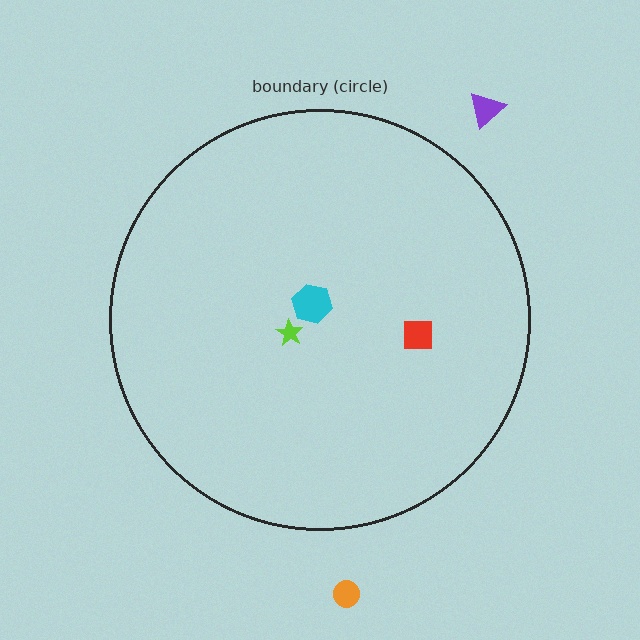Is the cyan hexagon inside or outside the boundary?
Inside.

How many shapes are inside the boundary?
3 inside, 2 outside.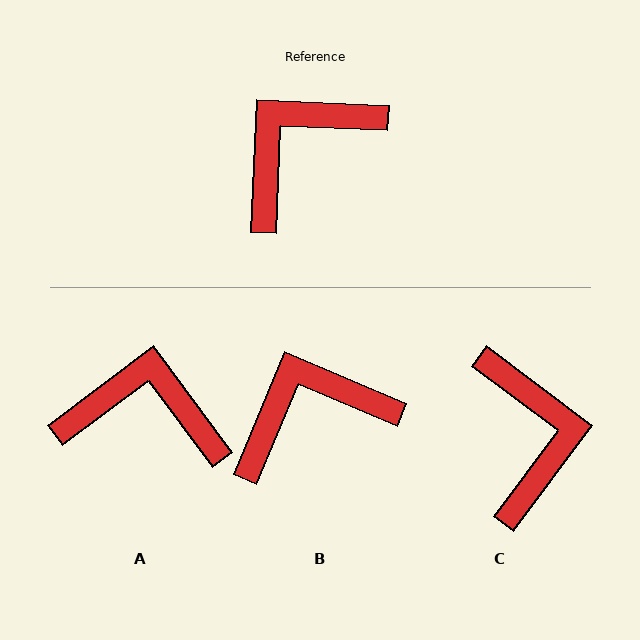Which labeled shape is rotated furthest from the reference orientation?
C, about 124 degrees away.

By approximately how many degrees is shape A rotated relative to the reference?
Approximately 51 degrees clockwise.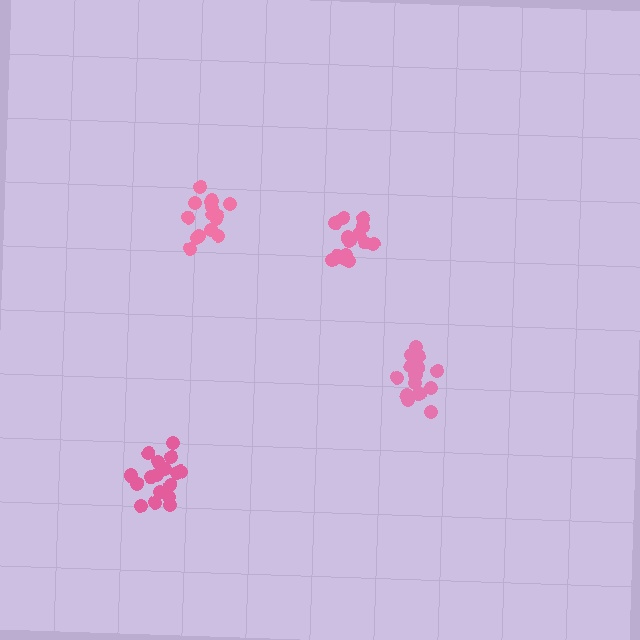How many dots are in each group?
Group 1: 17 dots, Group 2: 15 dots, Group 3: 15 dots, Group 4: 17 dots (64 total).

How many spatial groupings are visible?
There are 4 spatial groupings.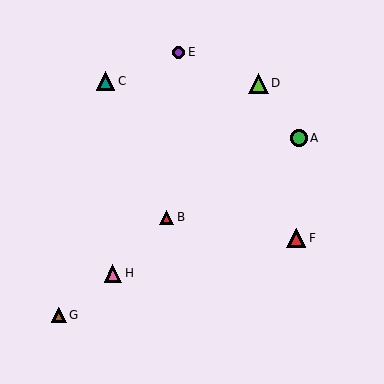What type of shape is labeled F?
Shape F is a red triangle.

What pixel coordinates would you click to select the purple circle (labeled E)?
Click at (179, 52) to select the purple circle E.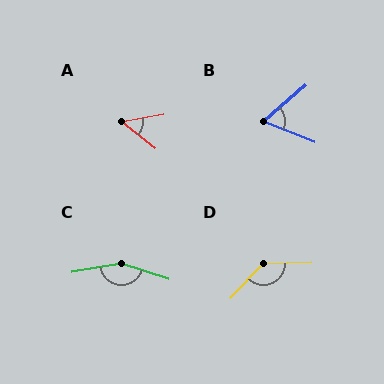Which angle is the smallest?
A, at approximately 48 degrees.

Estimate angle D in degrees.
Approximately 135 degrees.